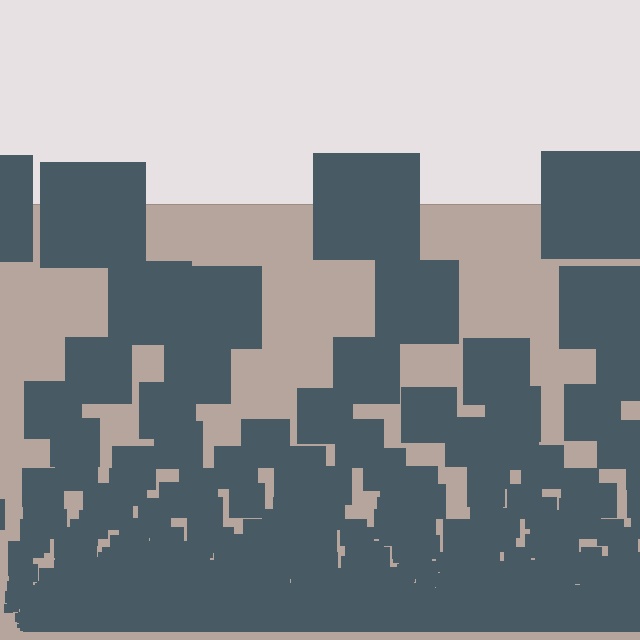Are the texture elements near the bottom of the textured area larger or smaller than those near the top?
Smaller. The gradient is inverted — elements near the bottom are smaller and denser.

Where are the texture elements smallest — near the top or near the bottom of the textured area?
Near the bottom.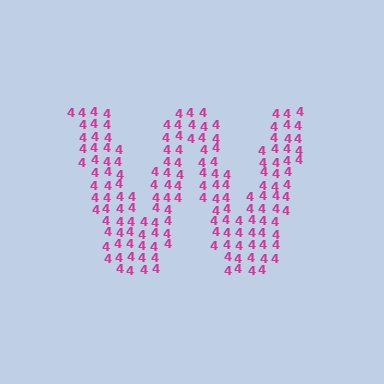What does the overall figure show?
The overall figure shows the letter W.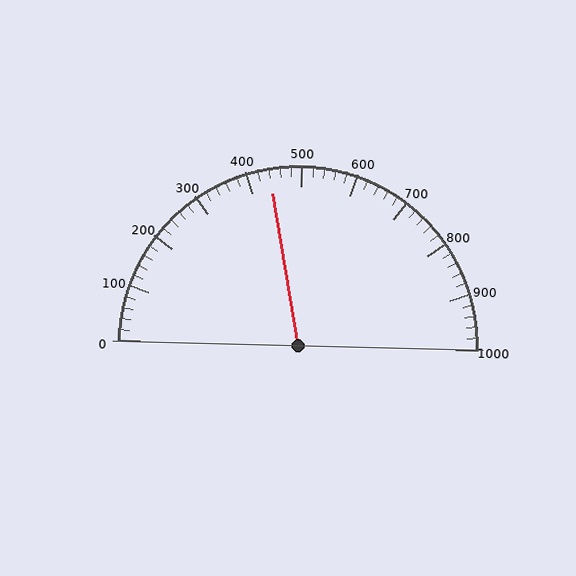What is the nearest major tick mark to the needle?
The nearest major tick mark is 400.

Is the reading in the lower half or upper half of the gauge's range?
The reading is in the lower half of the range (0 to 1000).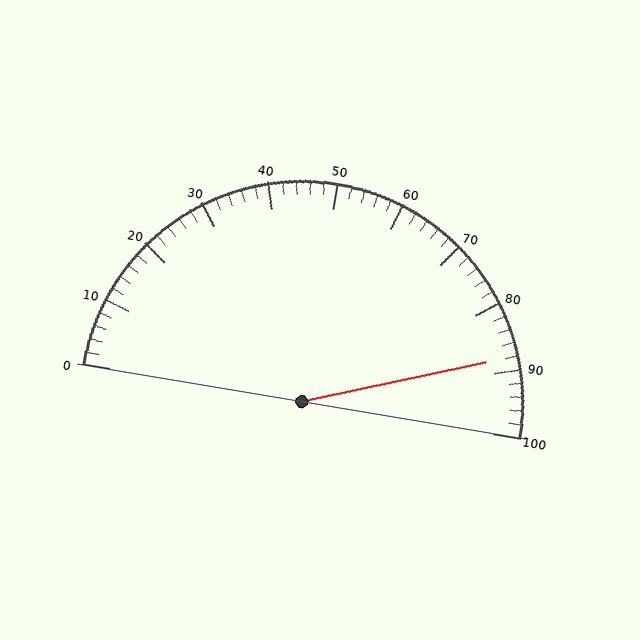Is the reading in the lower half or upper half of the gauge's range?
The reading is in the upper half of the range (0 to 100).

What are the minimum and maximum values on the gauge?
The gauge ranges from 0 to 100.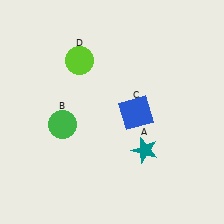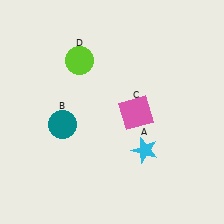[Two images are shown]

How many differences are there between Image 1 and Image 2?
There are 3 differences between the two images.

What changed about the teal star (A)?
In Image 1, A is teal. In Image 2, it changed to cyan.